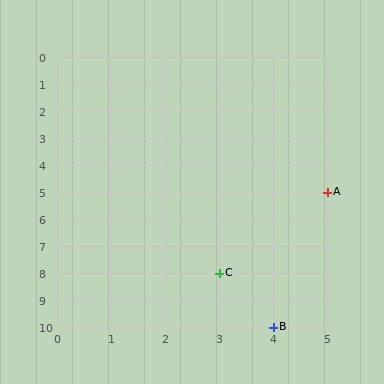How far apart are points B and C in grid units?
Points B and C are 1 column and 2 rows apart (about 2.2 grid units diagonally).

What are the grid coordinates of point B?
Point B is at grid coordinates (4, 10).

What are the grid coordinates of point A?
Point A is at grid coordinates (5, 5).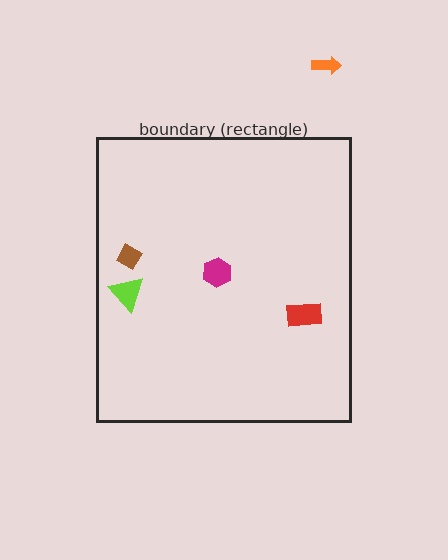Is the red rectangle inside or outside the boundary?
Inside.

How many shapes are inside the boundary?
4 inside, 1 outside.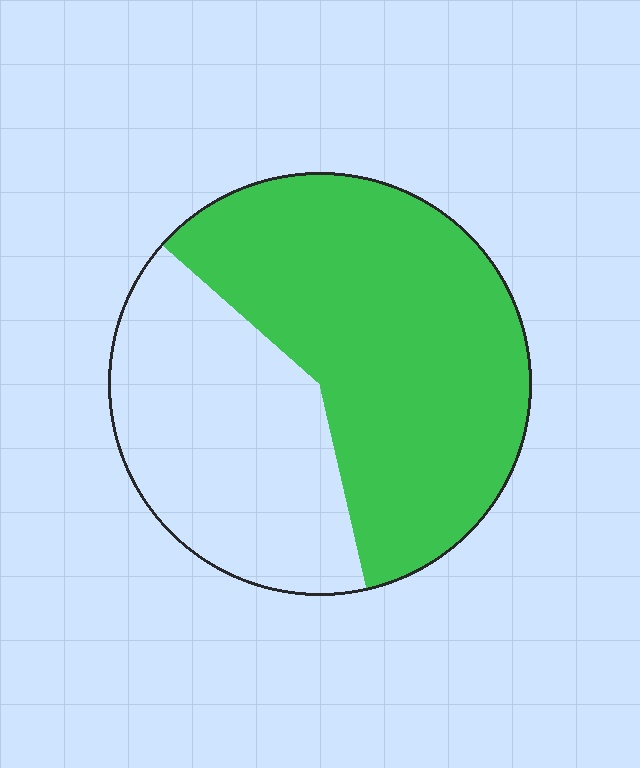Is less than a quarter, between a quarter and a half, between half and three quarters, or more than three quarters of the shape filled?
Between half and three quarters.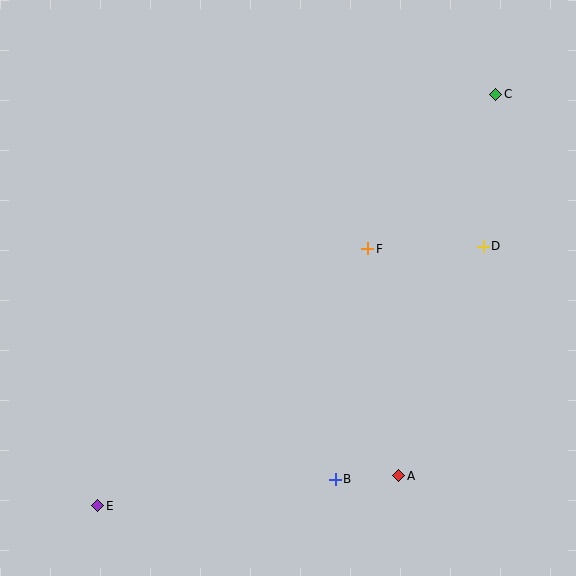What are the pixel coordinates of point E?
Point E is at (98, 506).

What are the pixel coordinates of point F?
Point F is at (368, 249).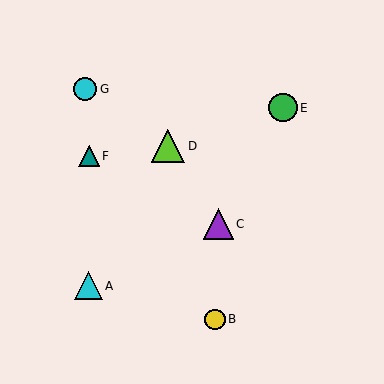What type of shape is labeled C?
Shape C is a purple triangle.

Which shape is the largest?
The lime triangle (labeled D) is the largest.